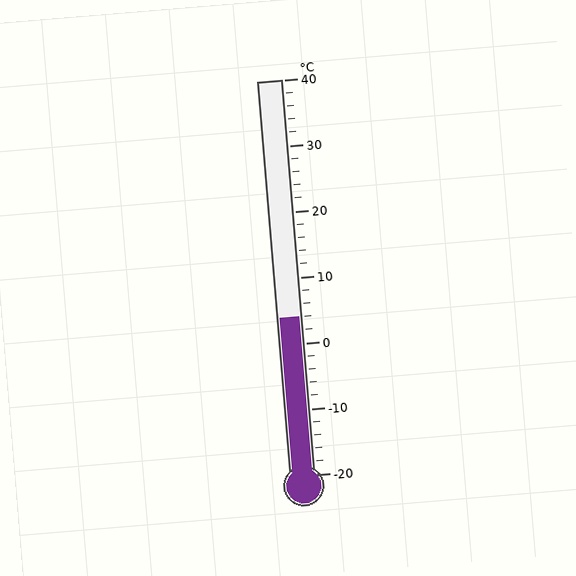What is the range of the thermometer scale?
The thermometer scale ranges from -20°C to 40°C.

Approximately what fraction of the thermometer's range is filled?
The thermometer is filled to approximately 40% of its range.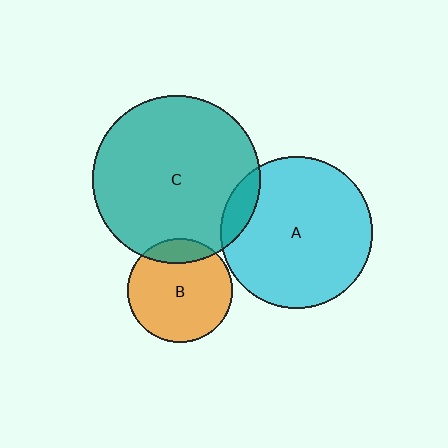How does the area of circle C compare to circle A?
Approximately 1.2 times.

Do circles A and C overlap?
Yes.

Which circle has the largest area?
Circle C (teal).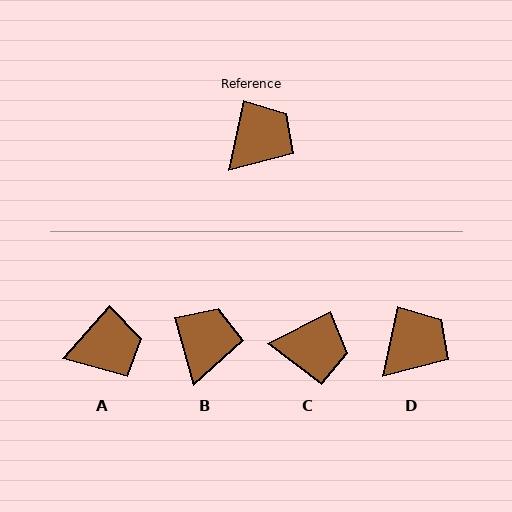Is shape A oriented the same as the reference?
No, it is off by about 29 degrees.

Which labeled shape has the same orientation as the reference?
D.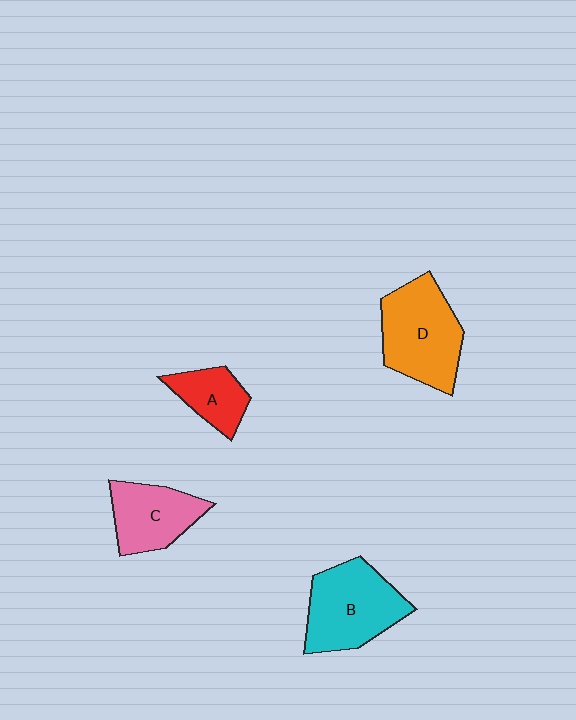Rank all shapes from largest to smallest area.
From largest to smallest: D (orange), B (cyan), C (pink), A (red).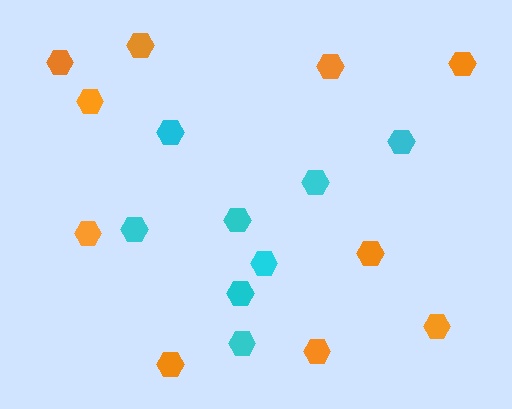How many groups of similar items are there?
There are 2 groups: one group of cyan hexagons (8) and one group of orange hexagons (10).